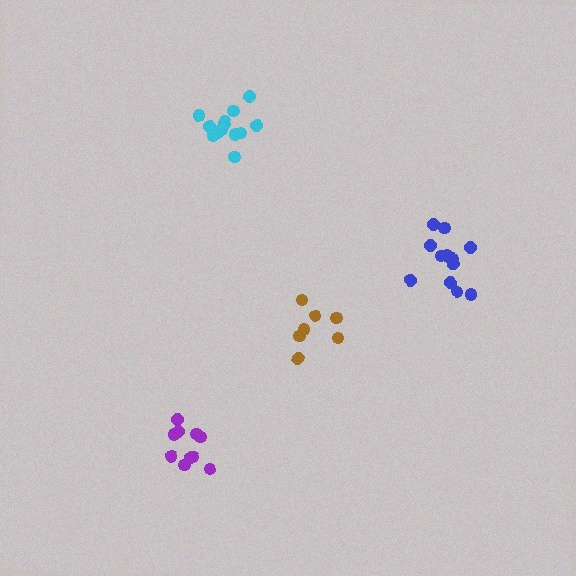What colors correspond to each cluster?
The clusters are colored: purple, cyan, brown, blue.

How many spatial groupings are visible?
There are 4 spatial groupings.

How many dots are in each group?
Group 1: 10 dots, Group 2: 13 dots, Group 3: 7 dots, Group 4: 13 dots (43 total).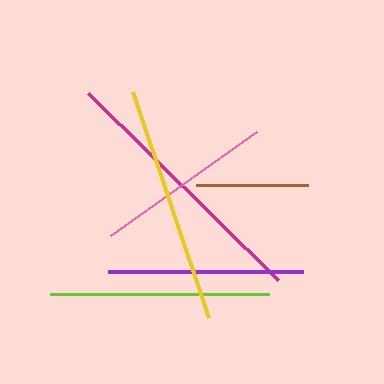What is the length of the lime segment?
The lime segment is approximately 219 pixels long.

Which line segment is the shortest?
The brown line is the shortest at approximately 112 pixels.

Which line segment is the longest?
The magenta line is the longest at approximately 266 pixels.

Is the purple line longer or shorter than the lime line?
The lime line is longer than the purple line.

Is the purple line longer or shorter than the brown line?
The purple line is longer than the brown line.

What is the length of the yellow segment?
The yellow segment is approximately 238 pixels long.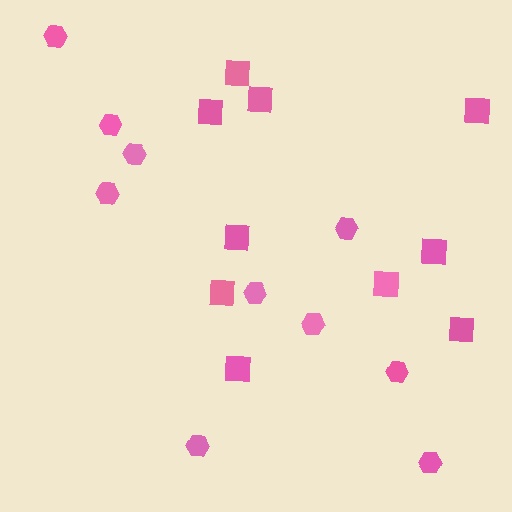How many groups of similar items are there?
There are 2 groups: one group of squares (10) and one group of hexagons (10).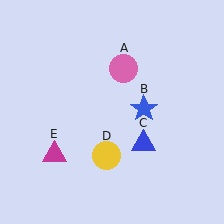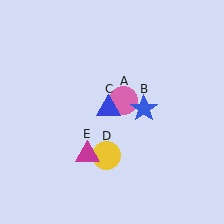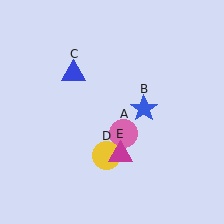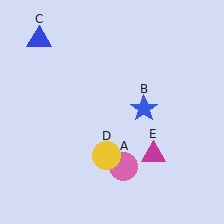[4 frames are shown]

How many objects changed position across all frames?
3 objects changed position: pink circle (object A), blue triangle (object C), magenta triangle (object E).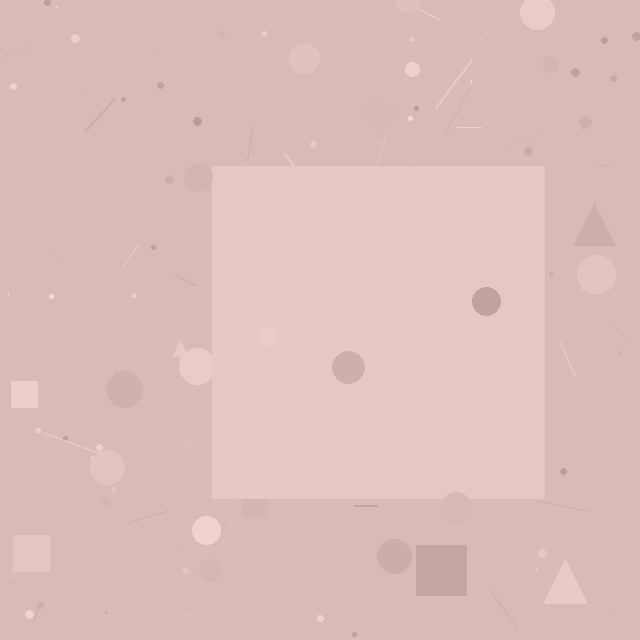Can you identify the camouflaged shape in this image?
The camouflaged shape is a square.